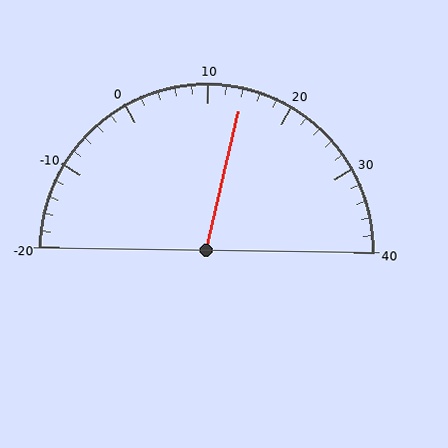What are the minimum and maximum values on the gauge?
The gauge ranges from -20 to 40.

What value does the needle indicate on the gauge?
The needle indicates approximately 14.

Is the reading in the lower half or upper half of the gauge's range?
The reading is in the upper half of the range (-20 to 40).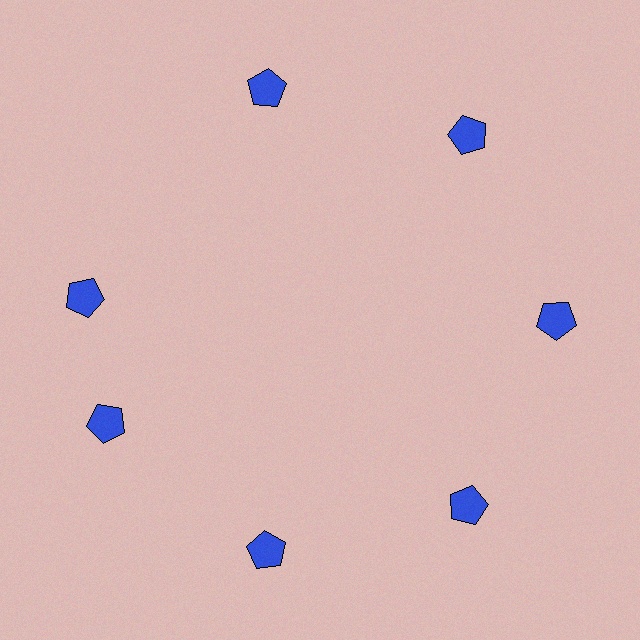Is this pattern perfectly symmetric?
No. The 7 blue pentagons are arranged in a ring, but one element near the 10 o'clock position is rotated out of alignment along the ring, breaking the 7-fold rotational symmetry.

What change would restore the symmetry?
The symmetry would be restored by rotating it back into even spacing with its neighbors so that all 7 pentagons sit at equal angles and equal distance from the center.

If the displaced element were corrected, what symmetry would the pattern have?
It would have 7-fold rotational symmetry — the pattern would map onto itself every 51 degrees.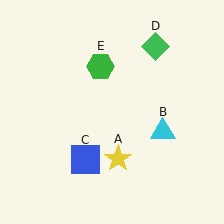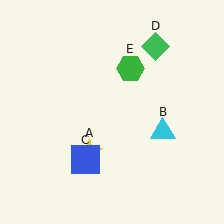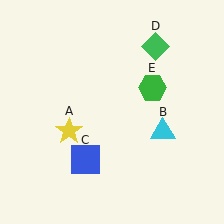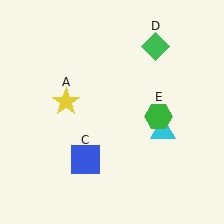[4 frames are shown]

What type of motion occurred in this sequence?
The yellow star (object A), green hexagon (object E) rotated clockwise around the center of the scene.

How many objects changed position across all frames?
2 objects changed position: yellow star (object A), green hexagon (object E).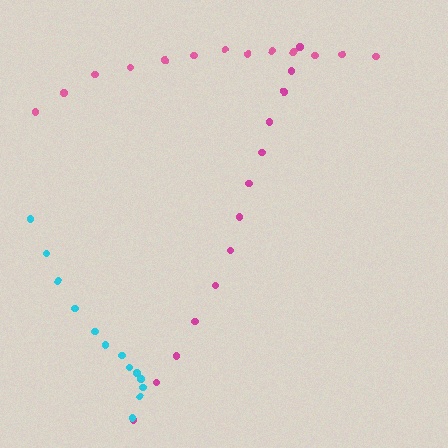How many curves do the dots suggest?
There are 3 distinct paths.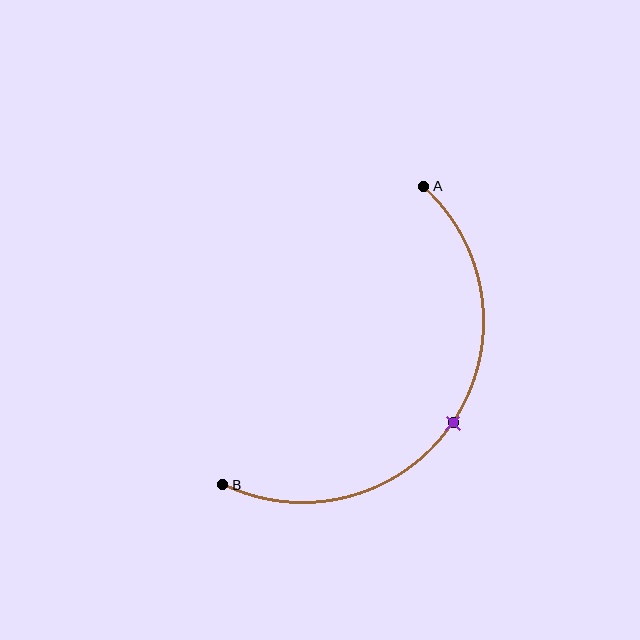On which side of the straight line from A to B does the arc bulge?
The arc bulges below and to the right of the straight line connecting A and B.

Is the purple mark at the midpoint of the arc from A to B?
Yes. The purple mark lies on the arc at equal arc-length from both A and B — it is the arc midpoint.